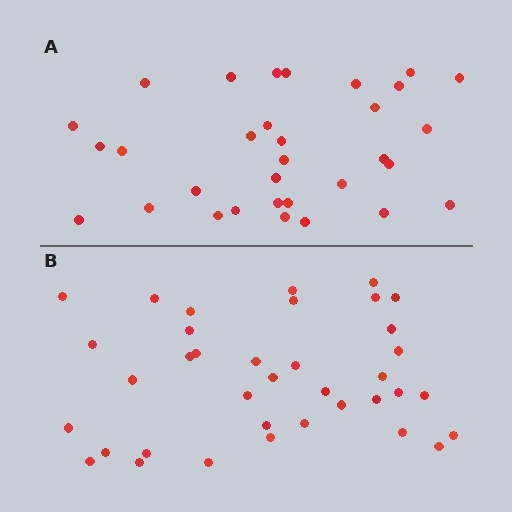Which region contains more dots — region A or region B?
Region B (the bottom region) has more dots.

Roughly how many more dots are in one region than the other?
Region B has about 5 more dots than region A.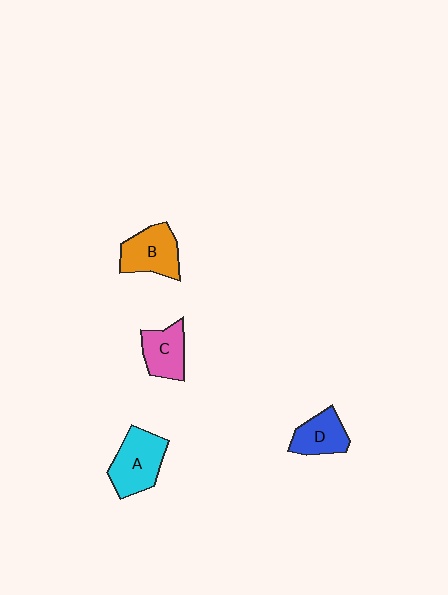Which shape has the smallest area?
Shape D (blue).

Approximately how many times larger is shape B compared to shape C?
Approximately 1.2 times.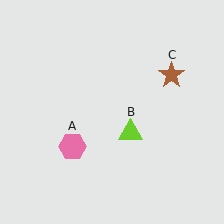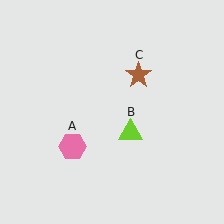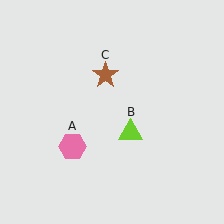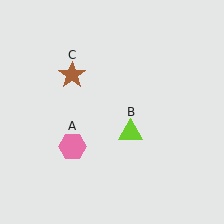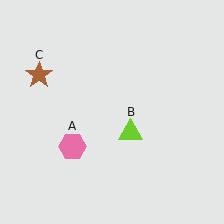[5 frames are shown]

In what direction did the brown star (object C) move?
The brown star (object C) moved left.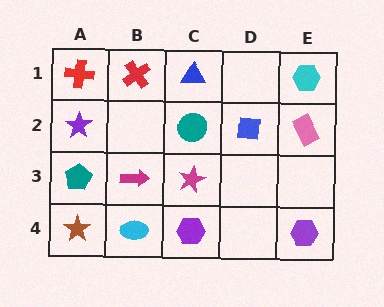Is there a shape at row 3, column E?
No, that cell is empty.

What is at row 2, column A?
A purple star.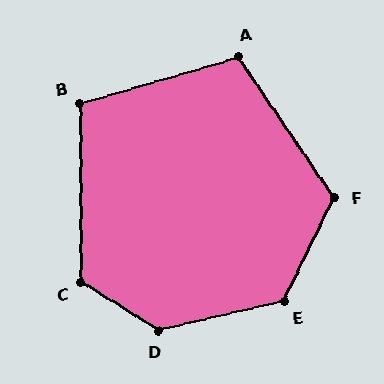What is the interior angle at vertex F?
Approximately 120 degrees (obtuse).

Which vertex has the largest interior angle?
D, at approximately 134 degrees.